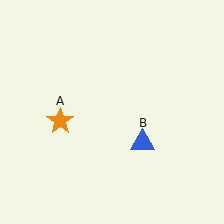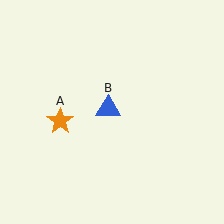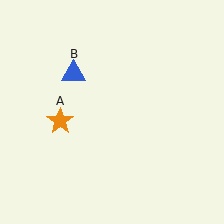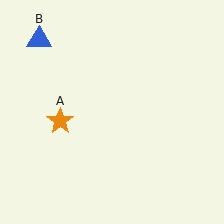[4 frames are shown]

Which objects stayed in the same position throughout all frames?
Orange star (object A) remained stationary.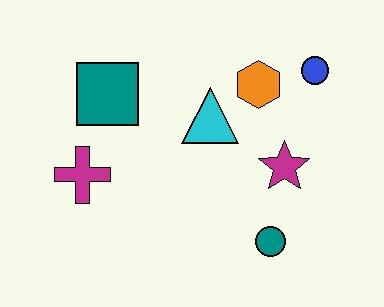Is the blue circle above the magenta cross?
Yes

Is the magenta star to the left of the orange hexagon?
No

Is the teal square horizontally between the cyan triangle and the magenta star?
No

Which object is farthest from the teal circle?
The teal square is farthest from the teal circle.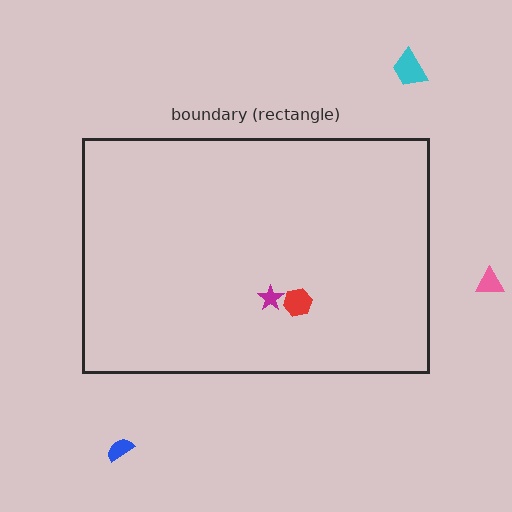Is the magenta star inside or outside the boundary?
Inside.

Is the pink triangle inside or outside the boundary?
Outside.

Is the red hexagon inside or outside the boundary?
Inside.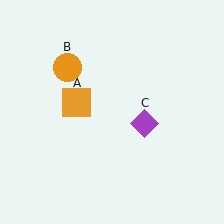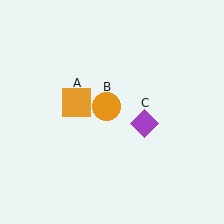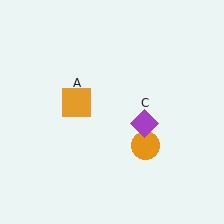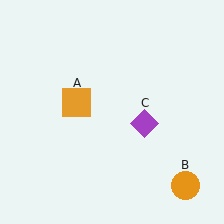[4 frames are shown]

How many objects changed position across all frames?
1 object changed position: orange circle (object B).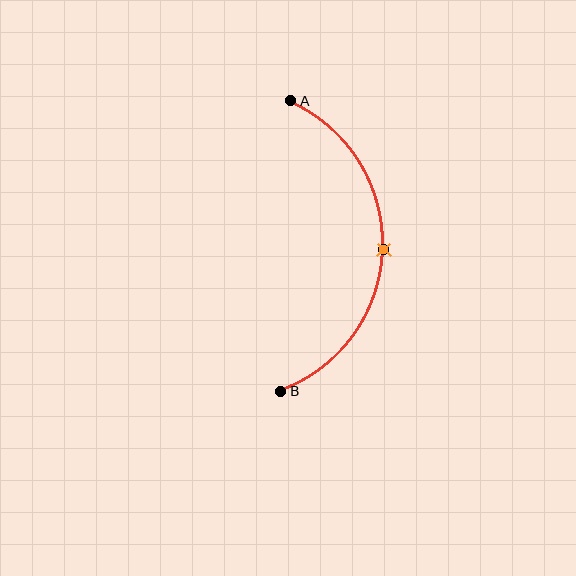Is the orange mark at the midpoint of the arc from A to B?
Yes. The orange mark lies on the arc at equal arc-length from both A and B — it is the arc midpoint.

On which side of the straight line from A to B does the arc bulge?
The arc bulges to the right of the straight line connecting A and B.